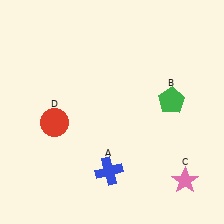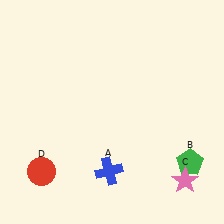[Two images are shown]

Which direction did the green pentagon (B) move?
The green pentagon (B) moved down.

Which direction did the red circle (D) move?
The red circle (D) moved down.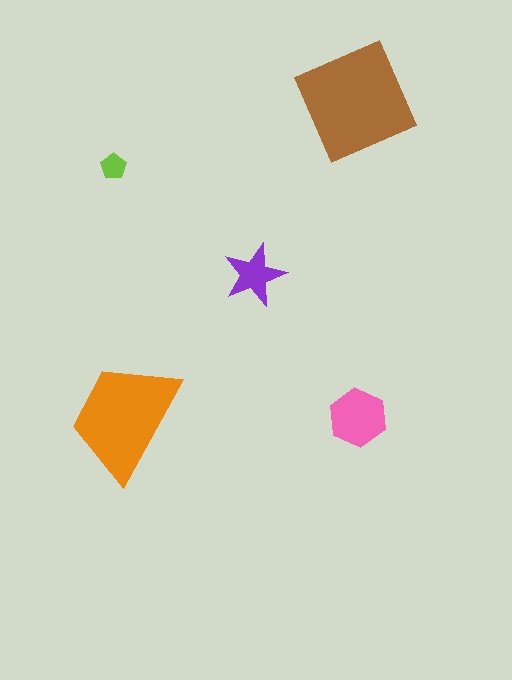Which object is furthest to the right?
The pink hexagon is rightmost.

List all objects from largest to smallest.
The brown square, the orange trapezoid, the pink hexagon, the purple star, the lime pentagon.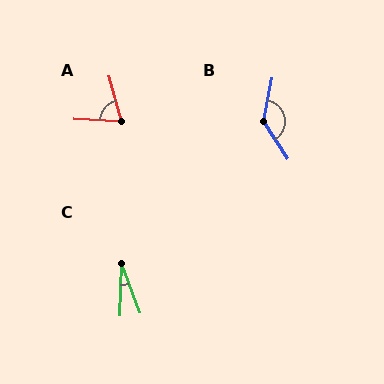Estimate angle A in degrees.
Approximately 72 degrees.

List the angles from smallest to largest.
C (23°), A (72°), B (136°).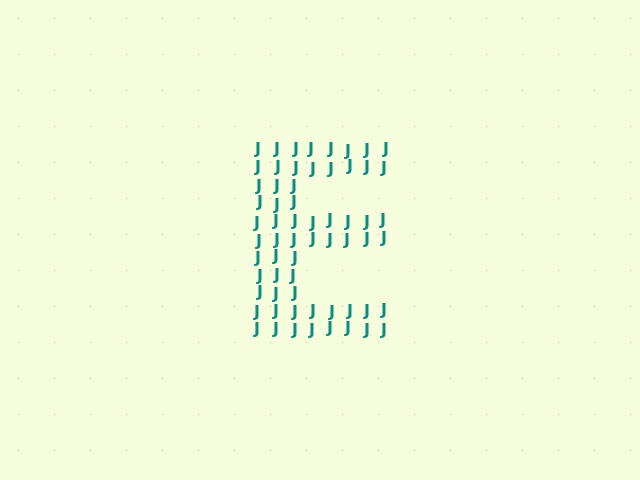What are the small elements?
The small elements are letter J's.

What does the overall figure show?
The overall figure shows the letter E.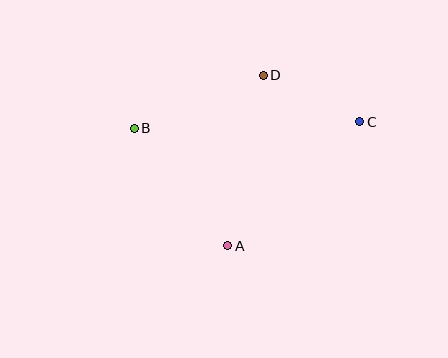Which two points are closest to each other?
Points C and D are closest to each other.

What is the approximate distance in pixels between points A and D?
The distance between A and D is approximately 174 pixels.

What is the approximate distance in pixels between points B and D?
The distance between B and D is approximately 140 pixels.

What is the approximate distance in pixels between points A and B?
The distance between A and B is approximately 150 pixels.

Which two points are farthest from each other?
Points B and C are farthest from each other.